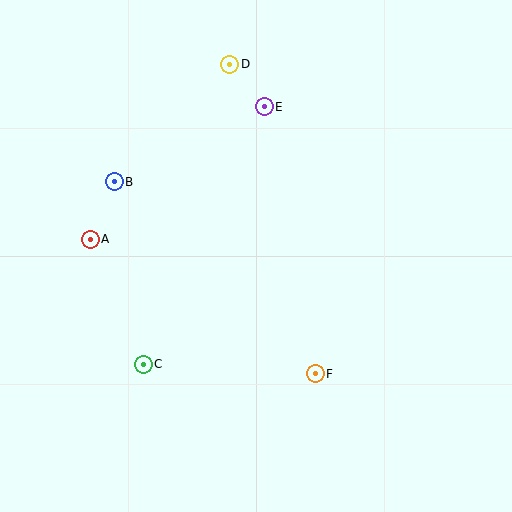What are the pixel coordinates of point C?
Point C is at (143, 364).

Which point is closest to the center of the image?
Point F at (315, 374) is closest to the center.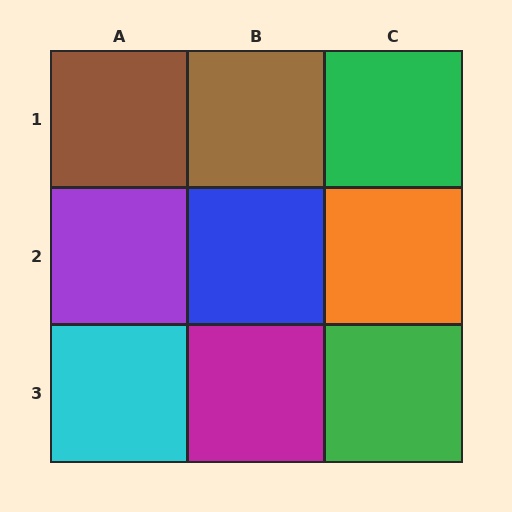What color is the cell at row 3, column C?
Green.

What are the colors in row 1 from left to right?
Brown, brown, green.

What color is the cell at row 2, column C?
Orange.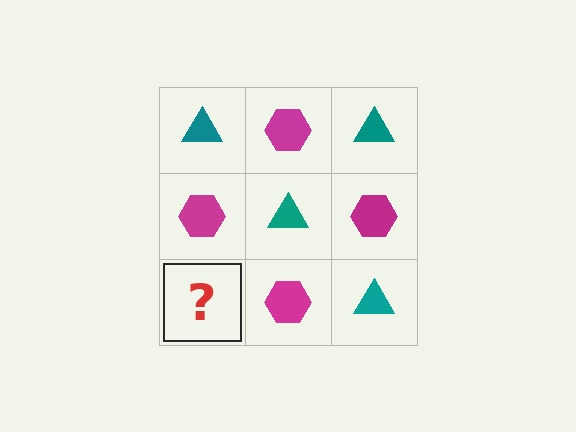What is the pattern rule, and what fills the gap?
The rule is that it alternates teal triangle and magenta hexagon in a checkerboard pattern. The gap should be filled with a teal triangle.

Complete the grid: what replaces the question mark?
The question mark should be replaced with a teal triangle.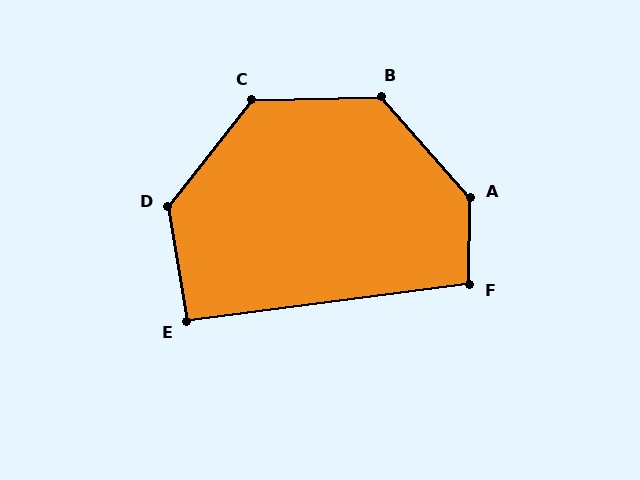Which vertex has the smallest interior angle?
E, at approximately 92 degrees.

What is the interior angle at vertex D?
Approximately 132 degrees (obtuse).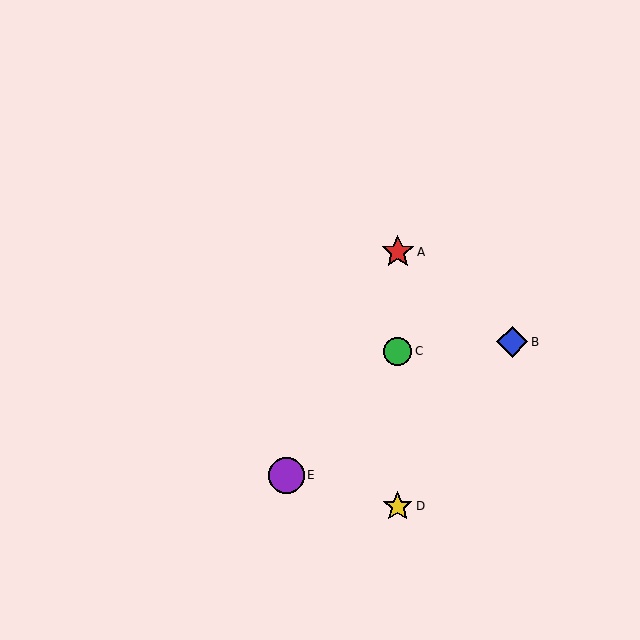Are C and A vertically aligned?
Yes, both are at x≈398.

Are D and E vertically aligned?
No, D is at x≈398 and E is at x≈286.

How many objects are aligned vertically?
3 objects (A, C, D) are aligned vertically.